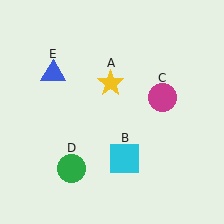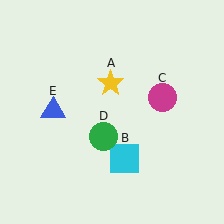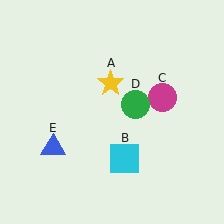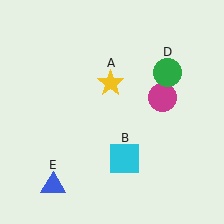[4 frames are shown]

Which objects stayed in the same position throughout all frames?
Yellow star (object A) and cyan square (object B) and magenta circle (object C) remained stationary.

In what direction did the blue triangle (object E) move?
The blue triangle (object E) moved down.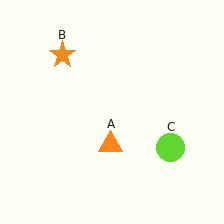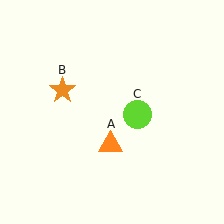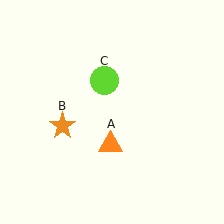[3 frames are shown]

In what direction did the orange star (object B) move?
The orange star (object B) moved down.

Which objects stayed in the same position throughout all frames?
Orange triangle (object A) remained stationary.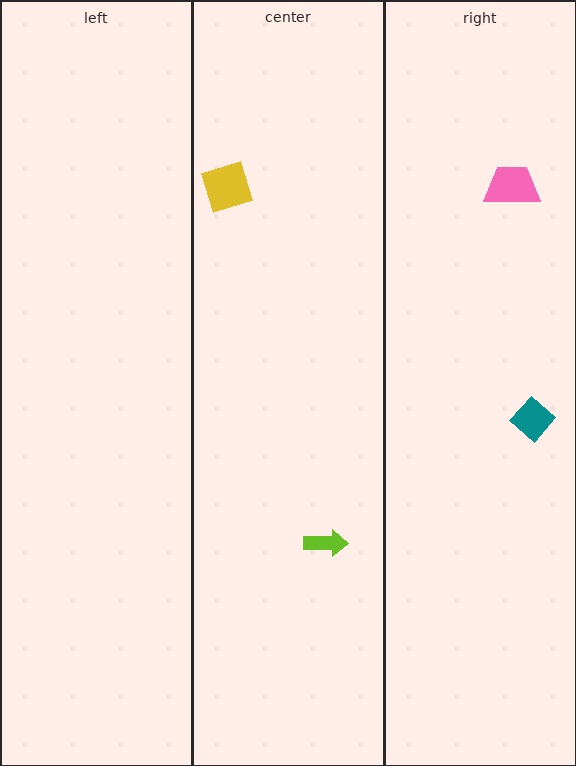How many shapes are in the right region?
2.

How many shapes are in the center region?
2.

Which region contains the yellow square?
The center region.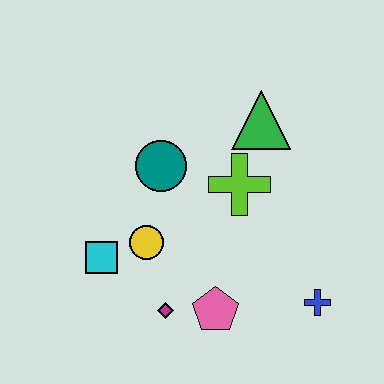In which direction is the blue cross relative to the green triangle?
The blue cross is below the green triangle.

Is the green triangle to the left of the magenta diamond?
No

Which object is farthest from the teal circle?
The blue cross is farthest from the teal circle.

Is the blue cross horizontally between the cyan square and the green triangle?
No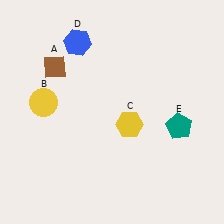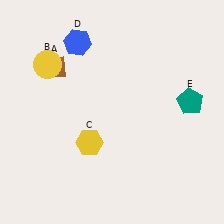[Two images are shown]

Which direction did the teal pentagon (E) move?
The teal pentagon (E) moved up.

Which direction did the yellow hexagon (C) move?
The yellow hexagon (C) moved left.